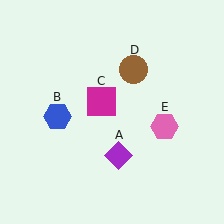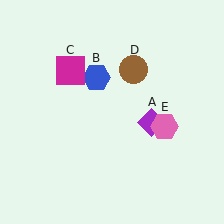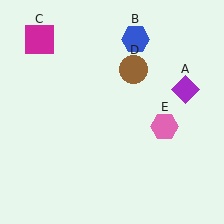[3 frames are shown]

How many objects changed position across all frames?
3 objects changed position: purple diamond (object A), blue hexagon (object B), magenta square (object C).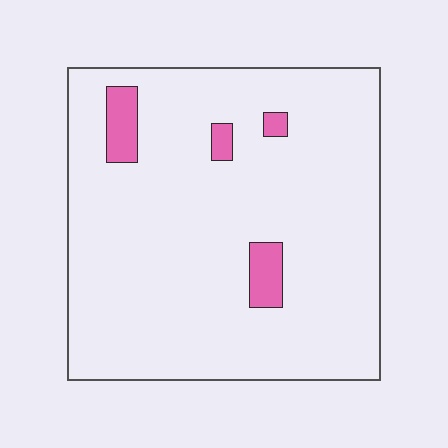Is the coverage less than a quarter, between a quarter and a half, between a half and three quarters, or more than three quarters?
Less than a quarter.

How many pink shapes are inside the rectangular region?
4.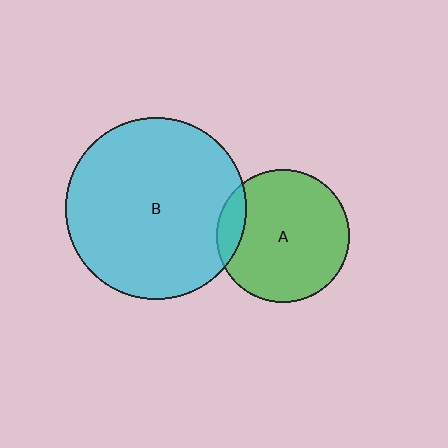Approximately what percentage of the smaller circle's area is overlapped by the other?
Approximately 10%.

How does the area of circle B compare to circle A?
Approximately 1.9 times.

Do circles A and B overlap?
Yes.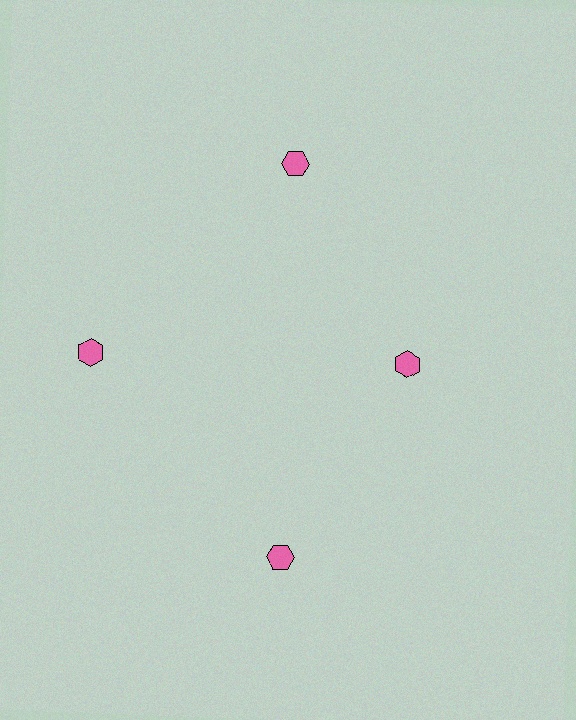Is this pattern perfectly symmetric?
No. The 4 pink hexagons are arranged in a ring, but one element near the 3 o'clock position is pulled inward toward the center, breaking the 4-fold rotational symmetry.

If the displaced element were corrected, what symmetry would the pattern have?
It would have 4-fold rotational symmetry — the pattern would map onto itself every 90 degrees.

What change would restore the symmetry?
The symmetry would be restored by moving it outward, back onto the ring so that all 4 hexagons sit at equal angles and equal distance from the center.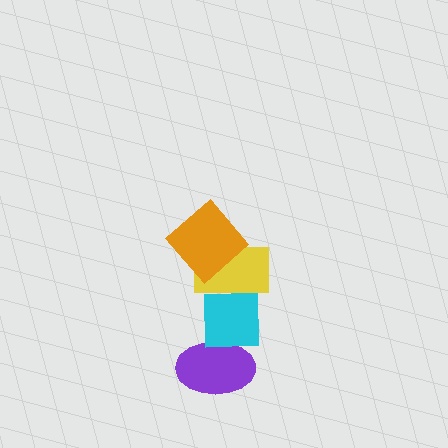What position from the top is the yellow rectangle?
The yellow rectangle is 2nd from the top.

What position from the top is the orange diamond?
The orange diamond is 1st from the top.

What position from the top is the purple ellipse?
The purple ellipse is 4th from the top.